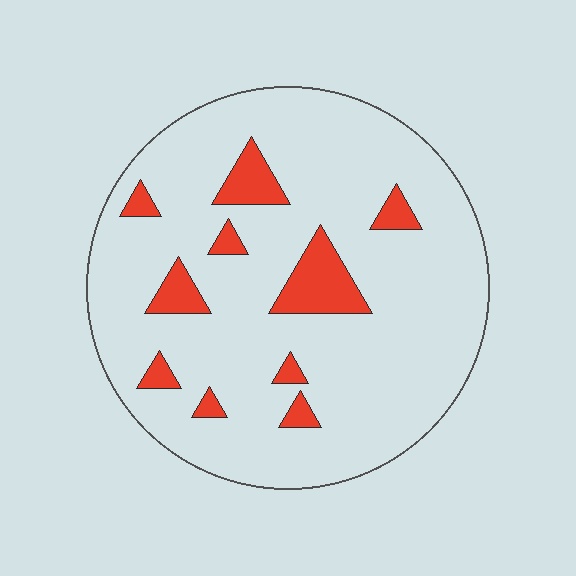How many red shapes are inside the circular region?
10.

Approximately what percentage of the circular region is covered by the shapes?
Approximately 10%.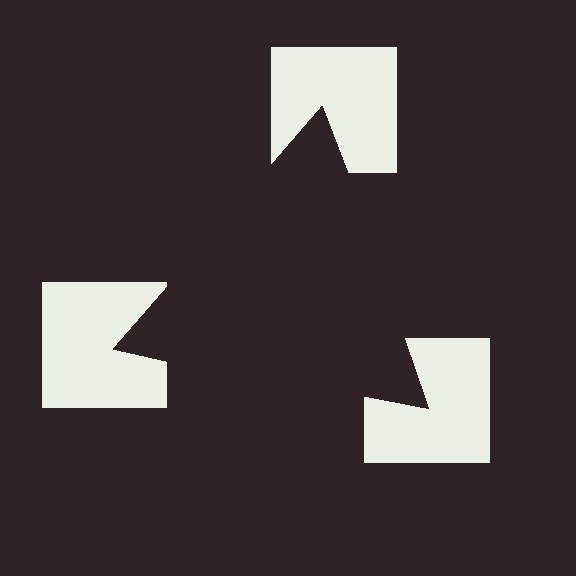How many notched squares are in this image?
There are 3 — one at each vertex of the illusory triangle.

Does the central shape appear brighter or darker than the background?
It typically appears slightly darker than the background, even though no actual brightness change is drawn.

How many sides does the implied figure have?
3 sides.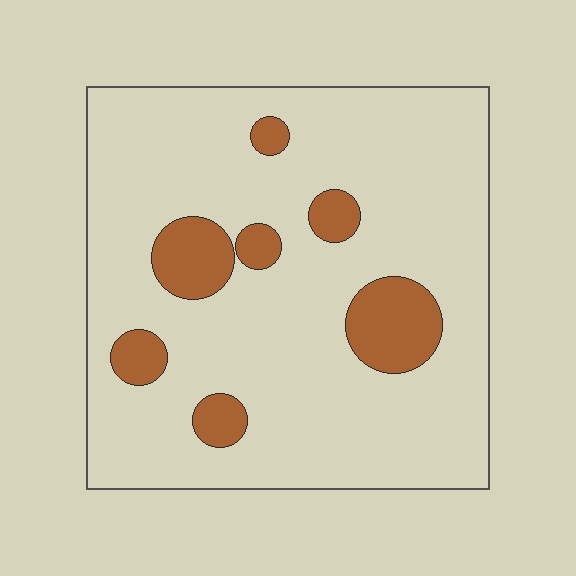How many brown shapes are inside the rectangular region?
7.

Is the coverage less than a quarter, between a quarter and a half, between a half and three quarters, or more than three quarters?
Less than a quarter.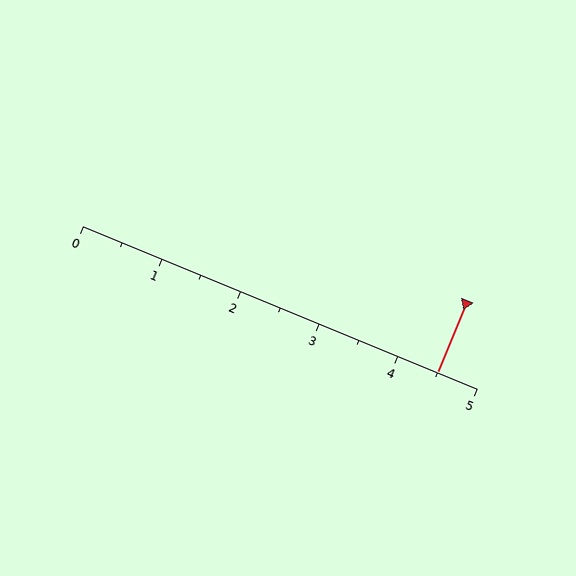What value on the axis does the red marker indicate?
The marker indicates approximately 4.5.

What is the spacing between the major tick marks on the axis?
The major ticks are spaced 1 apart.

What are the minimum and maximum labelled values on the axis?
The axis runs from 0 to 5.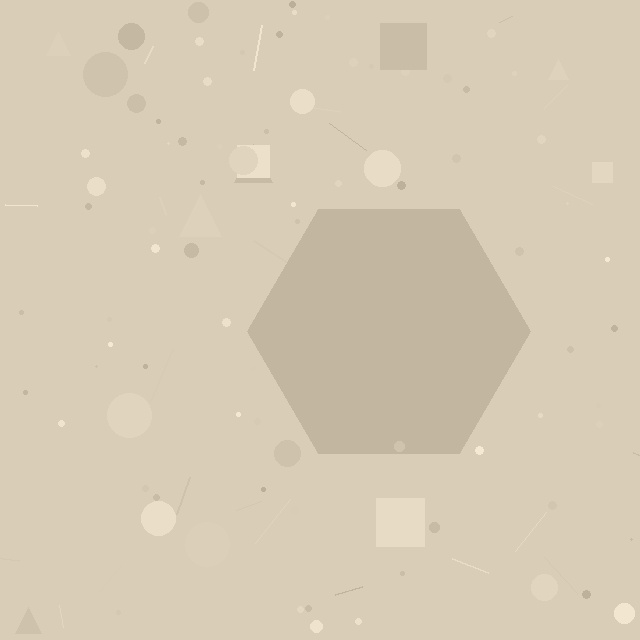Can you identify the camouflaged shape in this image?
The camouflaged shape is a hexagon.